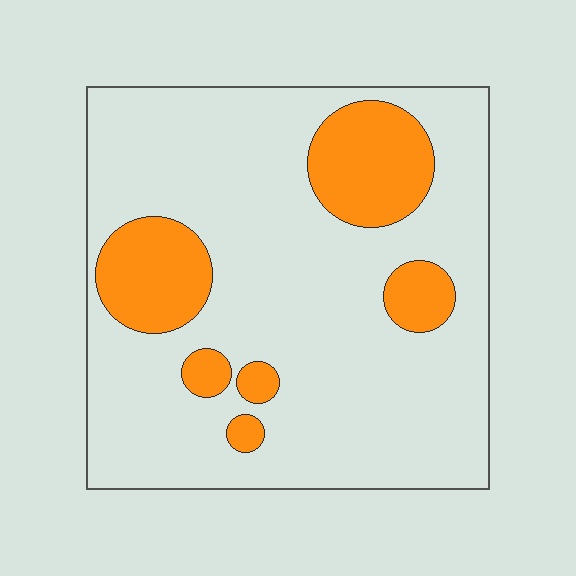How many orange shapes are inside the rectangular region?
6.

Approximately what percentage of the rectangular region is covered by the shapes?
Approximately 20%.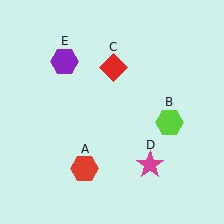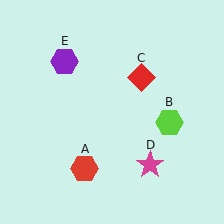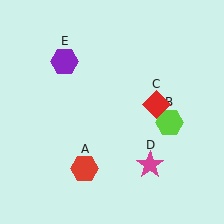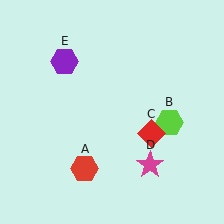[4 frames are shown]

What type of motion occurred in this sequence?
The red diamond (object C) rotated clockwise around the center of the scene.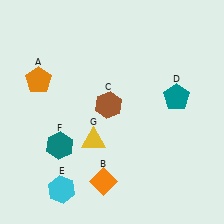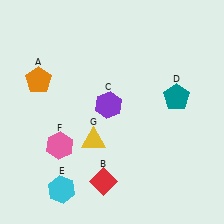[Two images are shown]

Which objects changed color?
B changed from orange to red. C changed from brown to purple. F changed from teal to pink.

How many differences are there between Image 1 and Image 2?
There are 3 differences between the two images.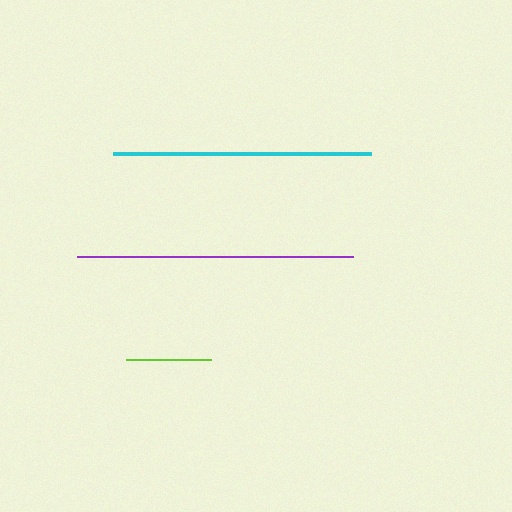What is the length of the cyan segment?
The cyan segment is approximately 257 pixels long.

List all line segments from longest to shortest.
From longest to shortest: purple, cyan, lime.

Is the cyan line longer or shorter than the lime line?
The cyan line is longer than the lime line.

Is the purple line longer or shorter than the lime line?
The purple line is longer than the lime line.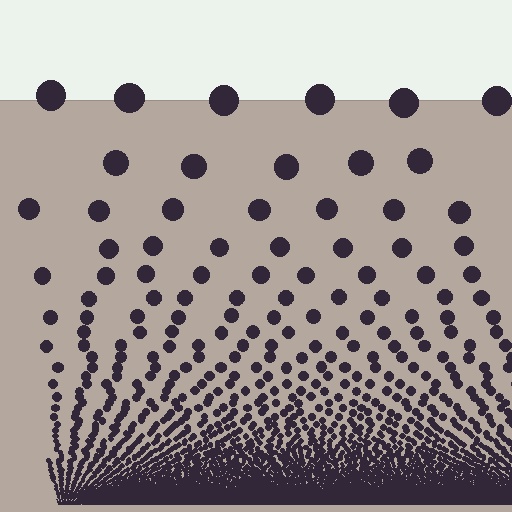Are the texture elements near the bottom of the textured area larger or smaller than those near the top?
Smaller. The gradient is inverted — elements near the bottom are smaller and denser.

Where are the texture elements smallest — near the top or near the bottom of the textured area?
Near the bottom.